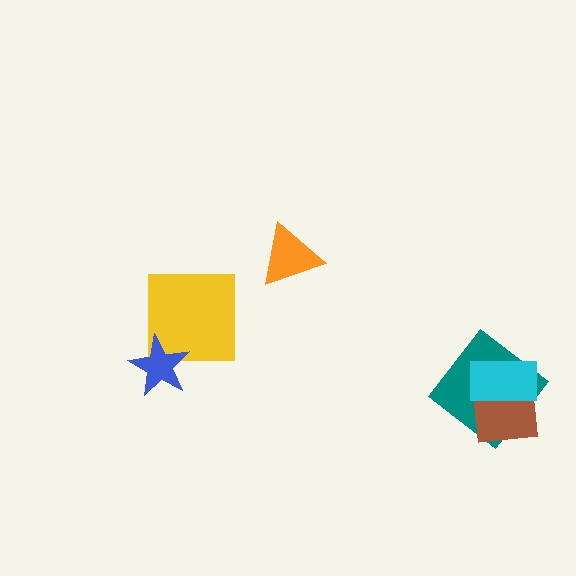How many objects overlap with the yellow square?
1 object overlaps with the yellow square.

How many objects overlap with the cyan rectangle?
2 objects overlap with the cyan rectangle.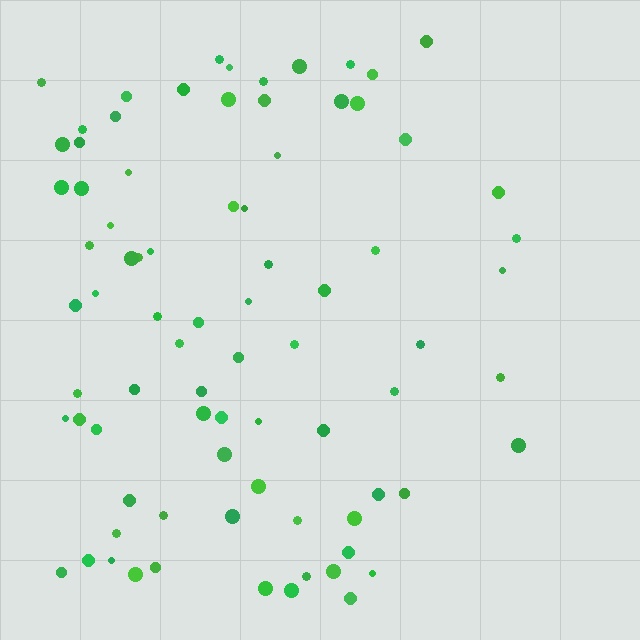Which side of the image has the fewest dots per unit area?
The right.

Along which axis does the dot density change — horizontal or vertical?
Horizontal.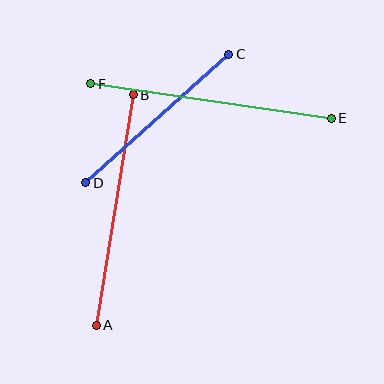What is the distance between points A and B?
The distance is approximately 233 pixels.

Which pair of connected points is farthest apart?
Points E and F are farthest apart.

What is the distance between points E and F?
The distance is approximately 243 pixels.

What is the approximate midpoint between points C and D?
The midpoint is at approximately (157, 118) pixels.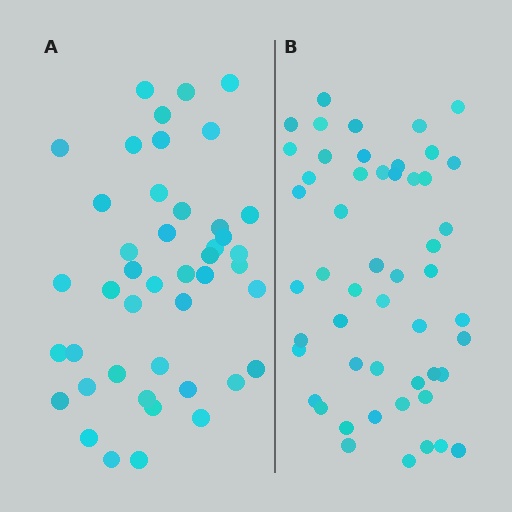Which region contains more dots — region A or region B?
Region B (the right region) has more dots.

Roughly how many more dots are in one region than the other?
Region B has roughly 8 or so more dots than region A.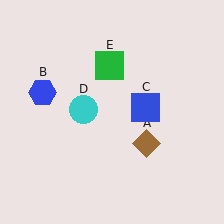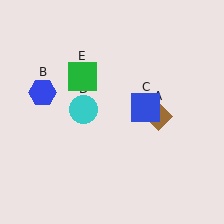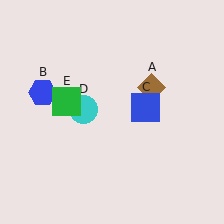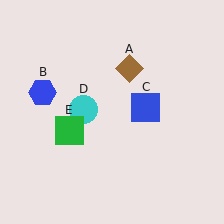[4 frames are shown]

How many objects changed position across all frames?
2 objects changed position: brown diamond (object A), green square (object E).